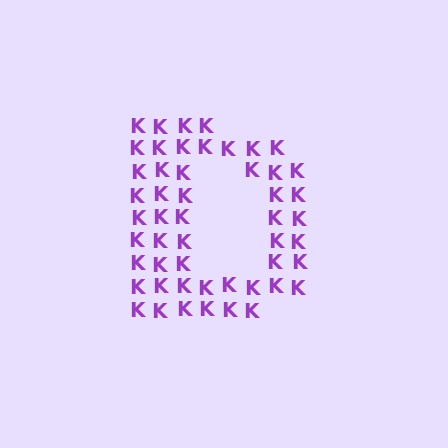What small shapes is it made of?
It is made of small letter K's.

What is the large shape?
The large shape is the letter D.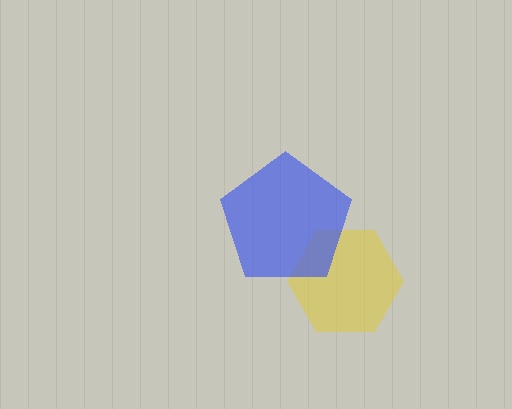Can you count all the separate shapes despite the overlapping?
Yes, there are 2 separate shapes.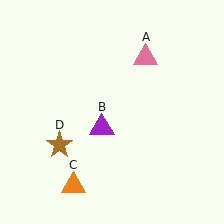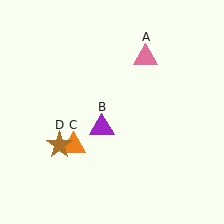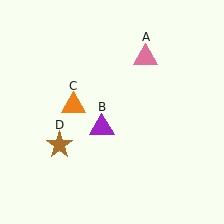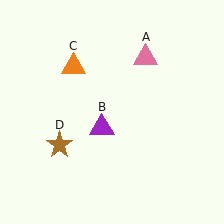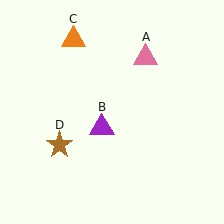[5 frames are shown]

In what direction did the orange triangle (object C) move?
The orange triangle (object C) moved up.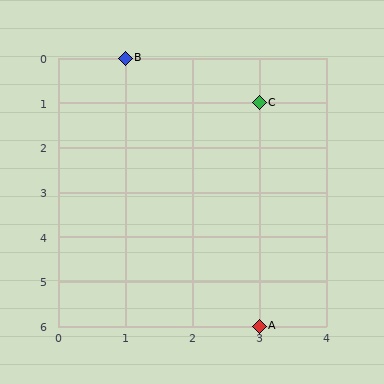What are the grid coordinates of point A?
Point A is at grid coordinates (3, 6).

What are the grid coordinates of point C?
Point C is at grid coordinates (3, 1).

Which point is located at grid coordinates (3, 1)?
Point C is at (3, 1).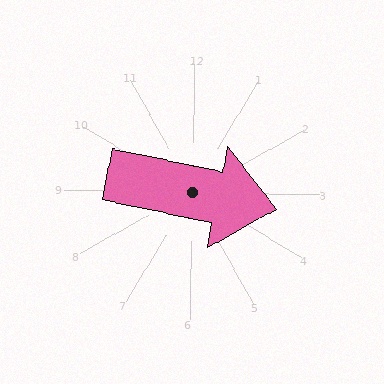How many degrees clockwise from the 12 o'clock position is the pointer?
Approximately 100 degrees.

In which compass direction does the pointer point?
East.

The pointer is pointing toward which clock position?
Roughly 3 o'clock.